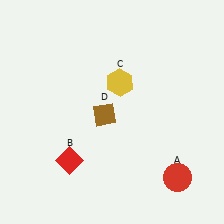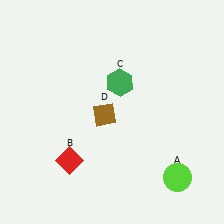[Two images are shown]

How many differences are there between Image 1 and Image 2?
There are 2 differences between the two images.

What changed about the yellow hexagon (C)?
In Image 1, C is yellow. In Image 2, it changed to green.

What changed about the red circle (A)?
In Image 1, A is red. In Image 2, it changed to lime.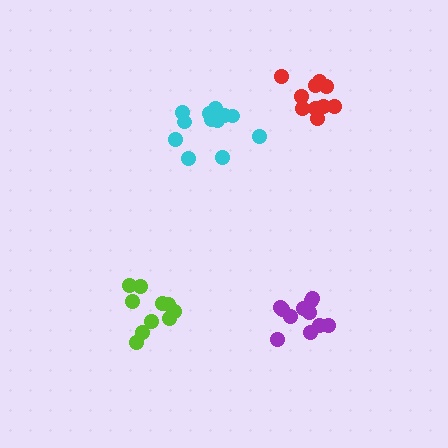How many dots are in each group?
Group 1: 10 dots, Group 2: 12 dots, Group 3: 10 dots, Group 4: 11 dots (43 total).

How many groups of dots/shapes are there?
There are 4 groups.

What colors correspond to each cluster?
The clusters are colored: red, cyan, lime, purple.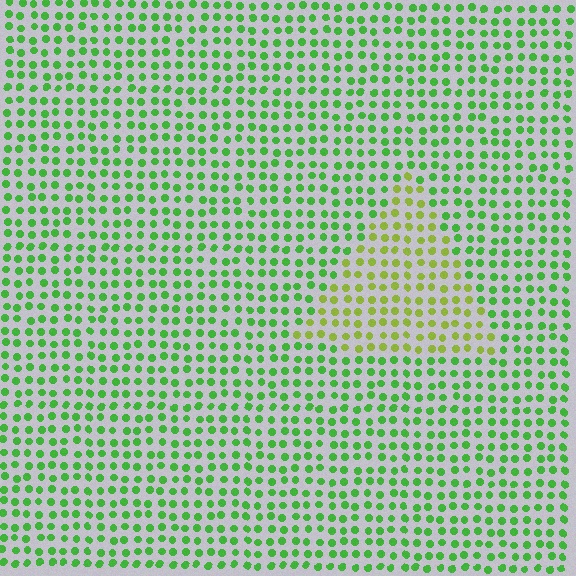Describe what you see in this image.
The image is filled with small green elements in a uniform arrangement. A triangle-shaped region is visible where the elements are tinted to a slightly different hue, forming a subtle color boundary.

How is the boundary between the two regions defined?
The boundary is defined purely by a slight shift in hue (about 38 degrees). Spacing, size, and orientation are identical on both sides.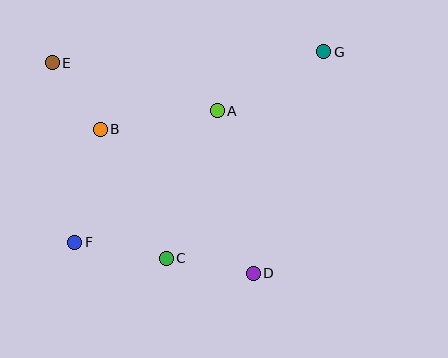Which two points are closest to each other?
Points B and E are closest to each other.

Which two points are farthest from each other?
Points F and G are farthest from each other.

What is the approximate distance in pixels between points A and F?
The distance between A and F is approximately 194 pixels.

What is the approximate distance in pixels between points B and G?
The distance between B and G is approximately 237 pixels.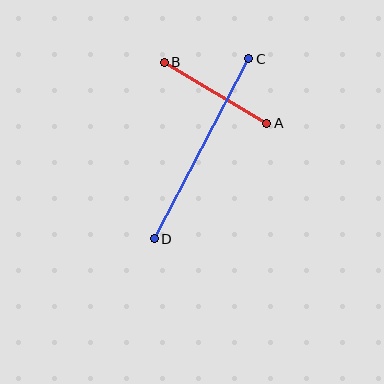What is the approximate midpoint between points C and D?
The midpoint is at approximately (202, 149) pixels.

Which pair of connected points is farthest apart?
Points C and D are farthest apart.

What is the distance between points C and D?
The distance is approximately 204 pixels.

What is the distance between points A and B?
The distance is approximately 119 pixels.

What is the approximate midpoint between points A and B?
The midpoint is at approximately (215, 93) pixels.